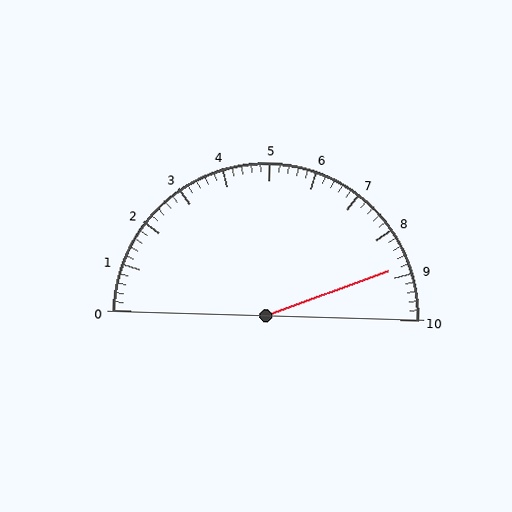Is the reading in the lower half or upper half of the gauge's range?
The reading is in the upper half of the range (0 to 10).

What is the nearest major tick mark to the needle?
The nearest major tick mark is 9.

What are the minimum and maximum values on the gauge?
The gauge ranges from 0 to 10.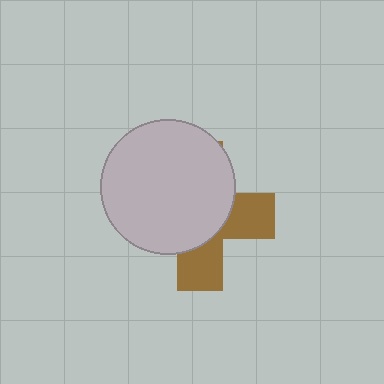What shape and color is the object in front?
The object in front is a light gray circle.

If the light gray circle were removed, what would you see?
You would see the complete brown cross.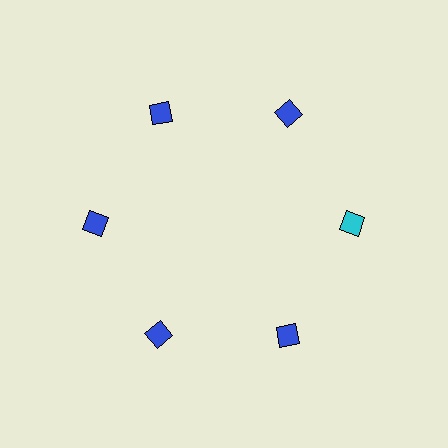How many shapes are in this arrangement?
There are 6 shapes arranged in a ring pattern.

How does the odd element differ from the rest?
It has a different color: cyan instead of blue.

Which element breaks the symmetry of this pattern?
The cyan diamond at roughly the 3 o'clock position breaks the symmetry. All other shapes are blue diamonds.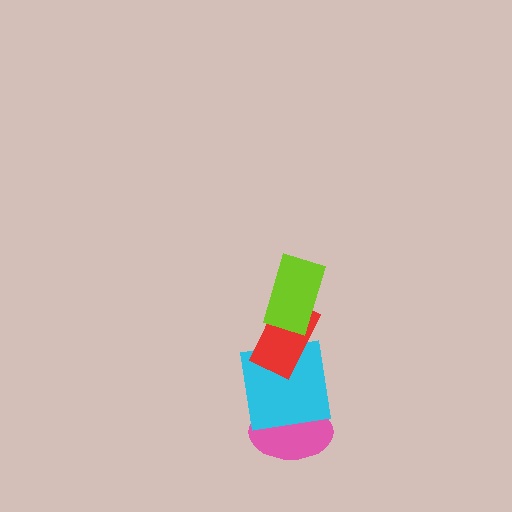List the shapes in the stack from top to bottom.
From top to bottom: the lime rectangle, the red rectangle, the cyan square, the pink ellipse.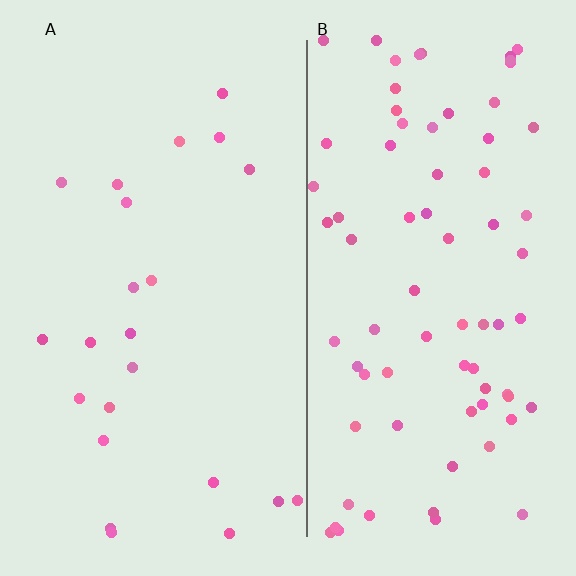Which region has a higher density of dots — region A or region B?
B (the right).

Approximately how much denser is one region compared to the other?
Approximately 3.3× — region B over region A.